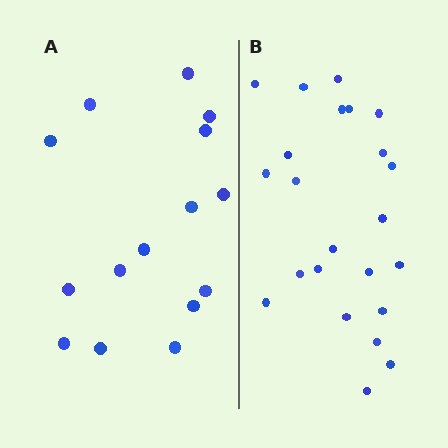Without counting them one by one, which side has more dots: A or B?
Region B (the right region) has more dots.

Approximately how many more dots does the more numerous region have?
Region B has roughly 8 or so more dots than region A.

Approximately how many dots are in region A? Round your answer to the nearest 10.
About 20 dots. (The exact count is 15, which rounds to 20.)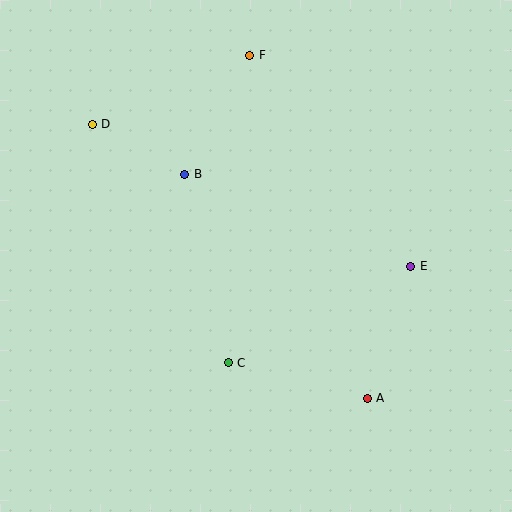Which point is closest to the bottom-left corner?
Point C is closest to the bottom-left corner.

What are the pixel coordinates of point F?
Point F is at (250, 55).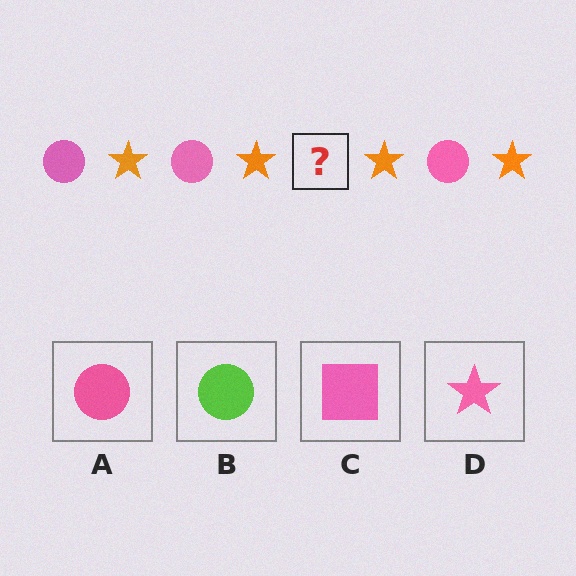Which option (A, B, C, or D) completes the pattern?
A.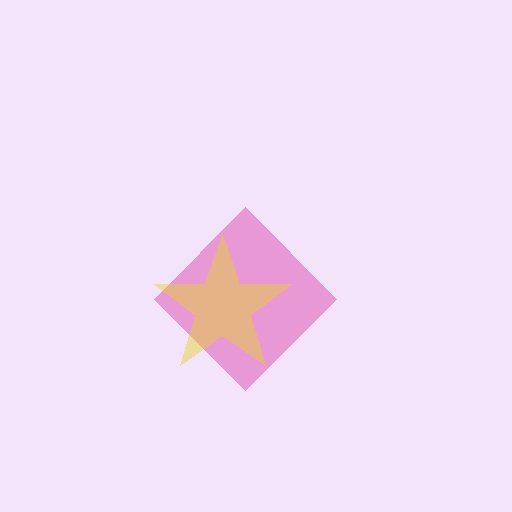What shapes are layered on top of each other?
The layered shapes are: a pink diamond, a yellow star.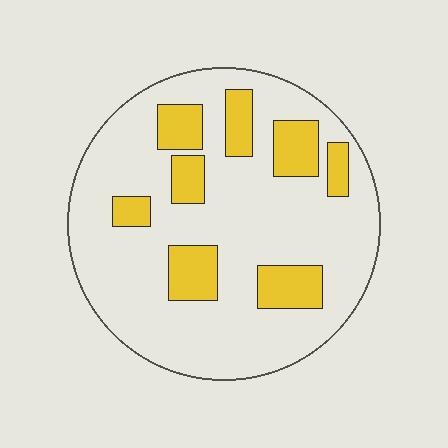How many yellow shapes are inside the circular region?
8.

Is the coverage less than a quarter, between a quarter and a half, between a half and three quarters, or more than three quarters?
Less than a quarter.